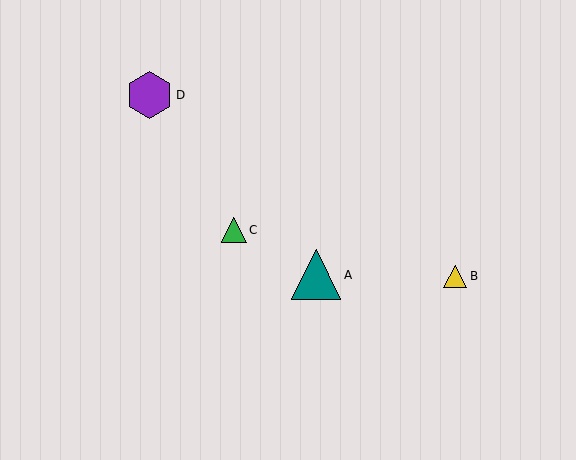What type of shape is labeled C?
Shape C is a green triangle.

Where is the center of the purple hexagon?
The center of the purple hexagon is at (150, 95).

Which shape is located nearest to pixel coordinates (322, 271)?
The teal triangle (labeled A) at (316, 275) is nearest to that location.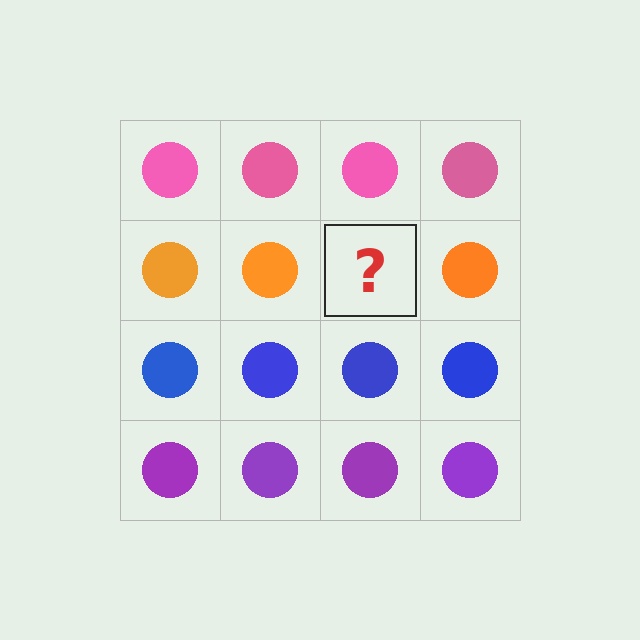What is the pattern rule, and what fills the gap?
The rule is that each row has a consistent color. The gap should be filled with an orange circle.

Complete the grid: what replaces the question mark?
The question mark should be replaced with an orange circle.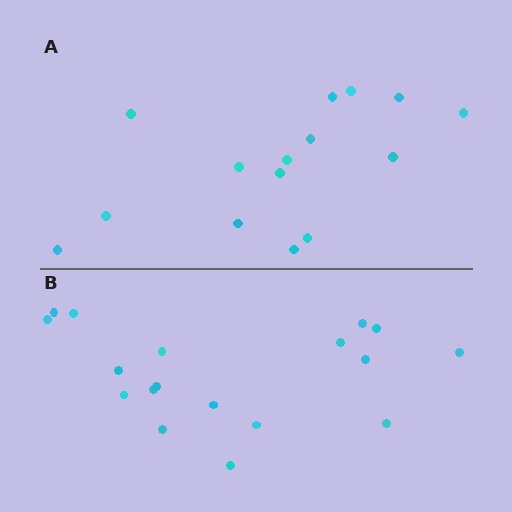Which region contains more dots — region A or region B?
Region B (the bottom region) has more dots.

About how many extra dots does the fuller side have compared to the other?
Region B has just a few more — roughly 2 or 3 more dots than region A.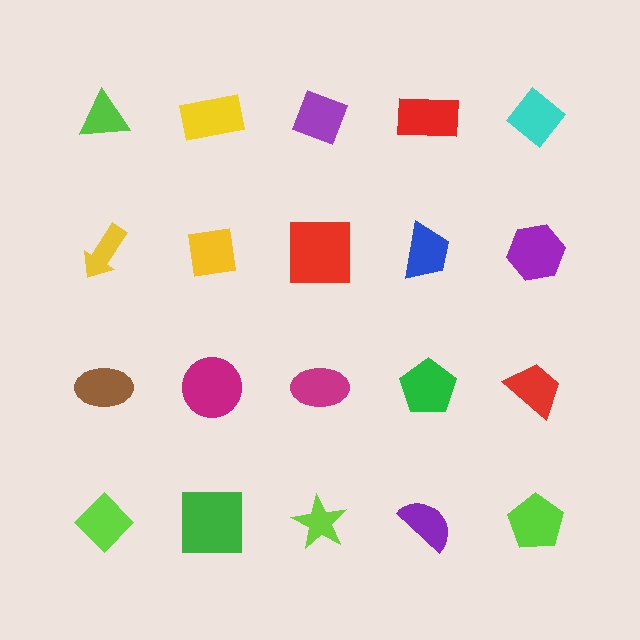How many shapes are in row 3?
5 shapes.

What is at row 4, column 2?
A green square.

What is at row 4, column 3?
A lime star.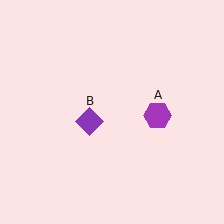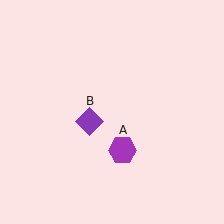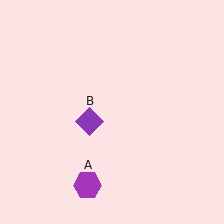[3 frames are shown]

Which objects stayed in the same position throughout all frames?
Purple diamond (object B) remained stationary.